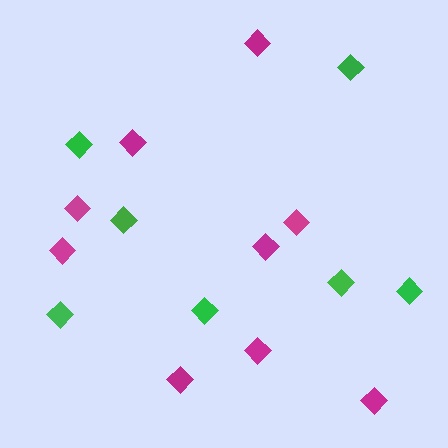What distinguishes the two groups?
There are 2 groups: one group of magenta diamonds (9) and one group of green diamonds (7).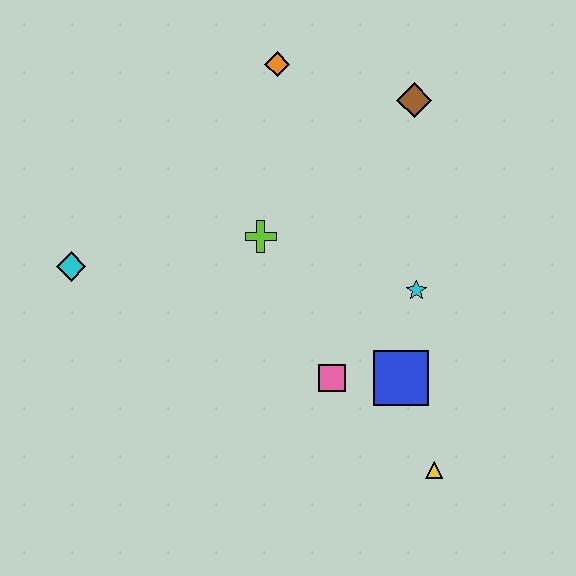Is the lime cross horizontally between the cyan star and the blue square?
No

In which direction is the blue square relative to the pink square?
The blue square is to the right of the pink square.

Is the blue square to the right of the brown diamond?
No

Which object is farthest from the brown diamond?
The cyan diamond is farthest from the brown diamond.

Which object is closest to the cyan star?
The blue square is closest to the cyan star.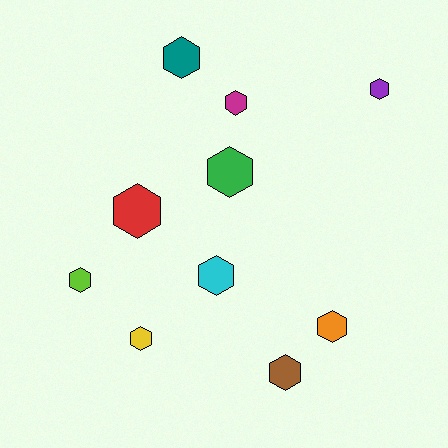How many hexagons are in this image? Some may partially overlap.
There are 10 hexagons.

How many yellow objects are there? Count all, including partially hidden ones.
There is 1 yellow object.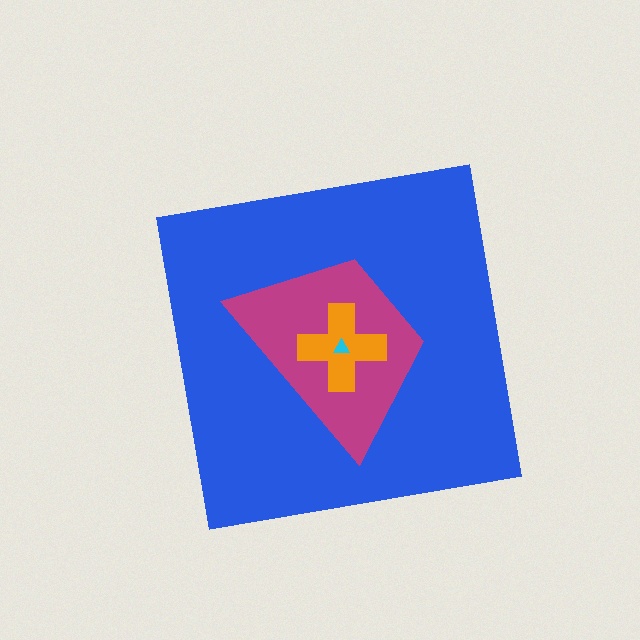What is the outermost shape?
The blue square.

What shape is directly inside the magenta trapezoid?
The orange cross.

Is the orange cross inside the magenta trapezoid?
Yes.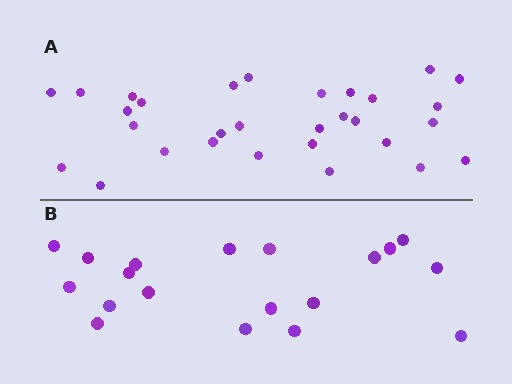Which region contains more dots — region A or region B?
Region A (the top region) has more dots.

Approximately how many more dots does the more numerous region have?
Region A has roughly 12 or so more dots than region B.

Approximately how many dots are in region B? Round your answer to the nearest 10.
About 20 dots. (The exact count is 19, which rounds to 20.)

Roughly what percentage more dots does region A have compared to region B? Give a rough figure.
About 60% more.